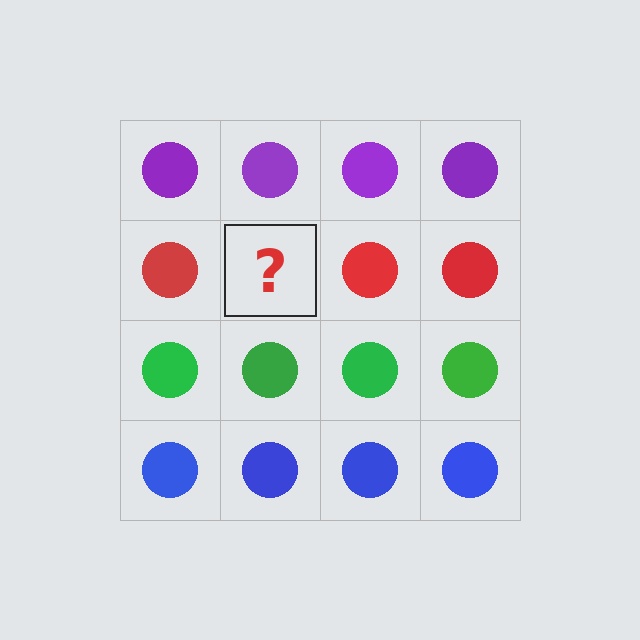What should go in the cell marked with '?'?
The missing cell should contain a red circle.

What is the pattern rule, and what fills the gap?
The rule is that each row has a consistent color. The gap should be filled with a red circle.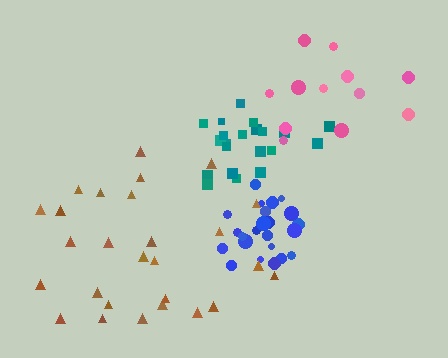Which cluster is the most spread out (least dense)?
Pink.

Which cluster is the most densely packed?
Blue.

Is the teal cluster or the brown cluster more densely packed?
Teal.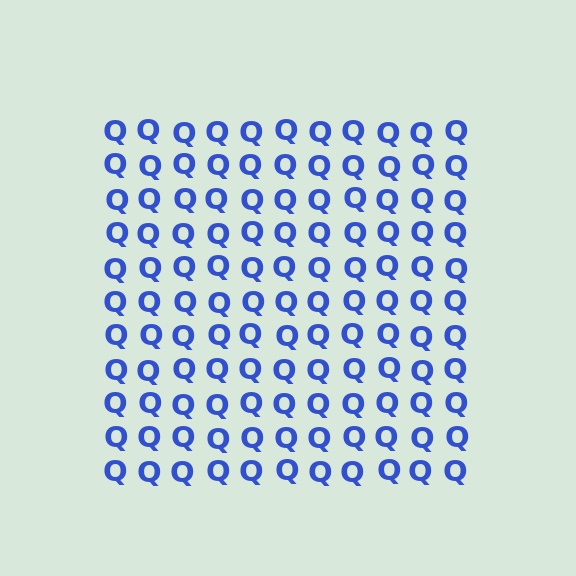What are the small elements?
The small elements are letter Q's.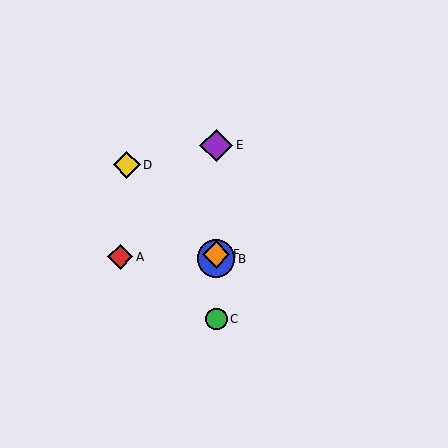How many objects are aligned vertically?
4 objects (B, C, E, F) are aligned vertically.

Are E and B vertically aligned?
Yes, both are at x≈216.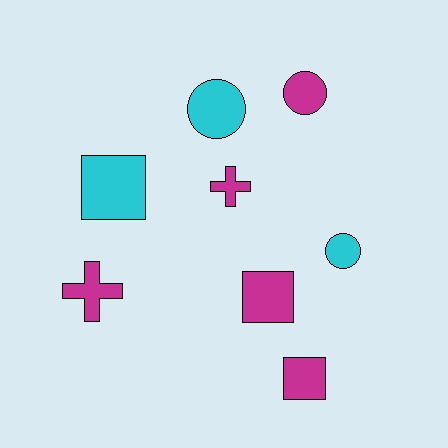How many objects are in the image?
There are 8 objects.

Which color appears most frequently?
Magenta, with 5 objects.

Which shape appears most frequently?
Square, with 3 objects.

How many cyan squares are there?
There is 1 cyan square.